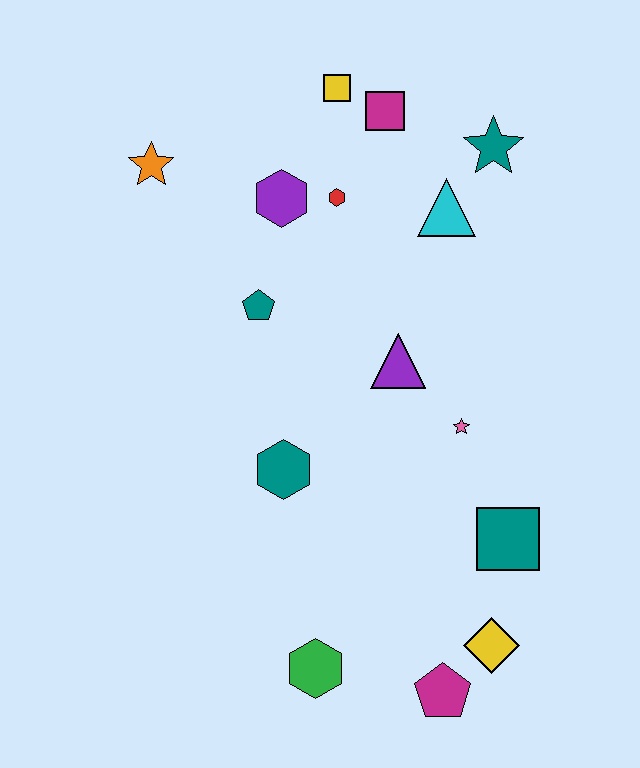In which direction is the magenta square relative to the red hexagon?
The magenta square is above the red hexagon.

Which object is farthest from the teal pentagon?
The magenta pentagon is farthest from the teal pentagon.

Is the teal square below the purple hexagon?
Yes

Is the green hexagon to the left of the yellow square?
Yes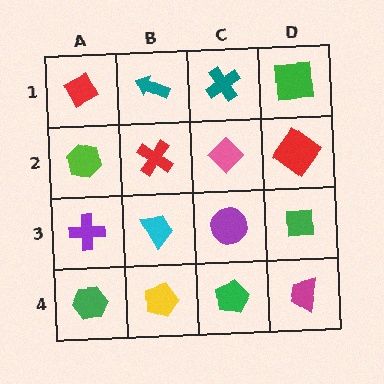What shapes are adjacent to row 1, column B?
A red cross (row 2, column B), a red diamond (row 1, column A), a teal cross (row 1, column C).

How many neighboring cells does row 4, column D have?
2.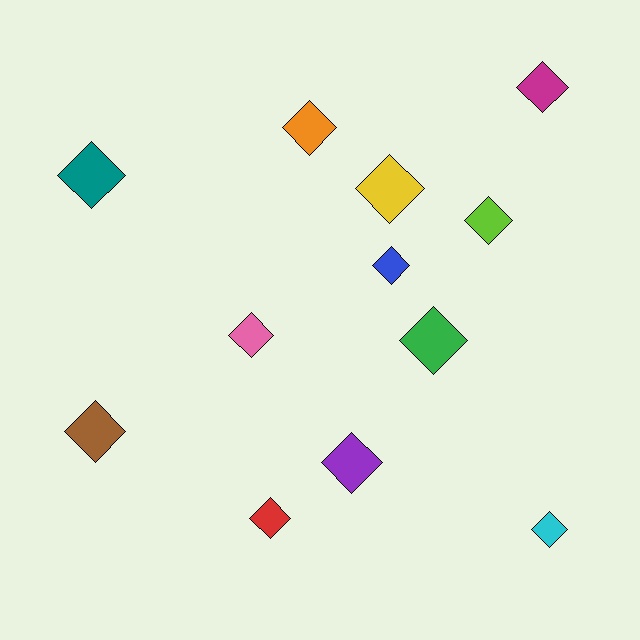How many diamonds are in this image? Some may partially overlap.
There are 12 diamonds.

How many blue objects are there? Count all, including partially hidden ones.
There is 1 blue object.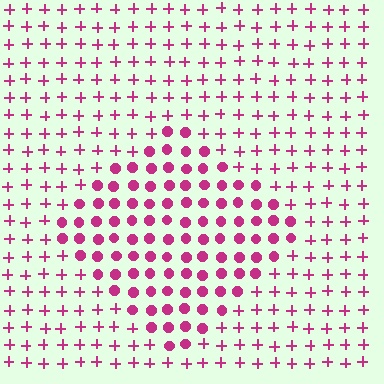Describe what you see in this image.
The image is filled with small magenta elements arranged in a uniform grid. A diamond-shaped region contains circles, while the surrounding area contains plus signs. The boundary is defined purely by the change in element shape.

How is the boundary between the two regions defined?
The boundary is defined by a change in element shape: circles inside vs. plus signs outside. All elements share the same color and spacing.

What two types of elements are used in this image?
The image uses circles inside the diamond region and plus signs outside it.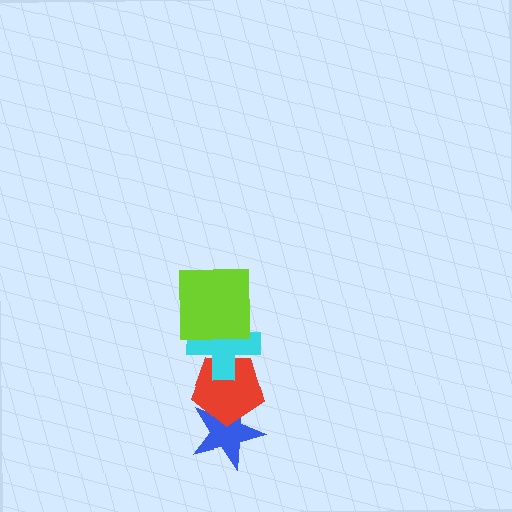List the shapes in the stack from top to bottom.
From top to bottom: the lime square, the cyan cross, the red pentagon, the blue star.